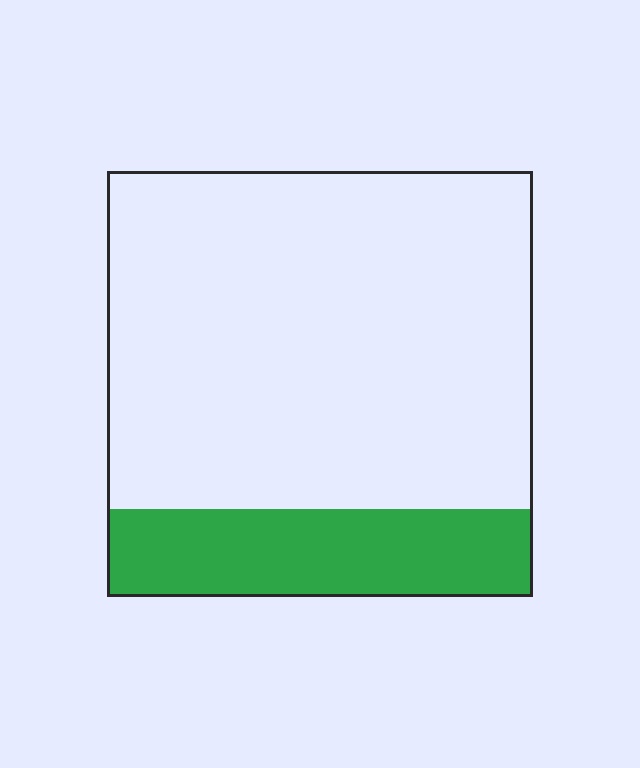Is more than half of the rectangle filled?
No.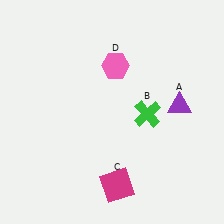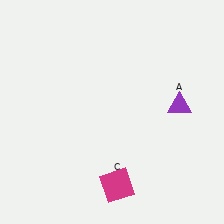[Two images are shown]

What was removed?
The pink hexagon (D), the green cross (B) were removed in Image 2.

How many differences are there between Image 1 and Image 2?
There are 2 differences between the two images.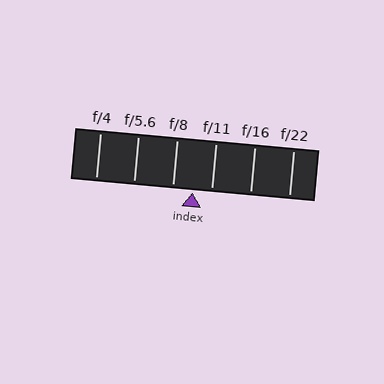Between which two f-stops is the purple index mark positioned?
The index mark is between f/8 and f/11.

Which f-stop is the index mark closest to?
The index mark is closest to f/11.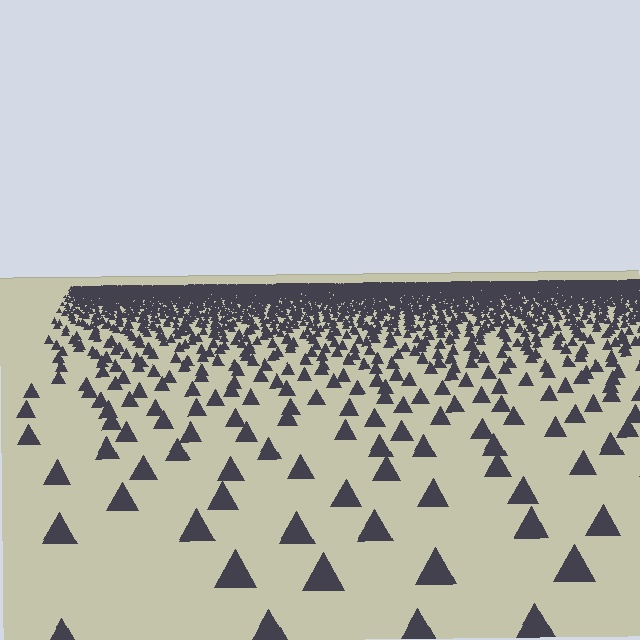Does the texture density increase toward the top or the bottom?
Density increases toward the top.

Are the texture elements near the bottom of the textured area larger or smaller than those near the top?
Larger. Near the bottom, elements are closer to the viewer and appear at a bigger on-screen size.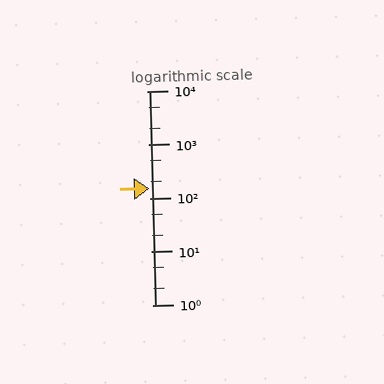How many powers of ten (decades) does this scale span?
The scale spans 4 decades, from 1 to 10000.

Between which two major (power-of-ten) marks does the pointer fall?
The pointer is between 100 and 1000.